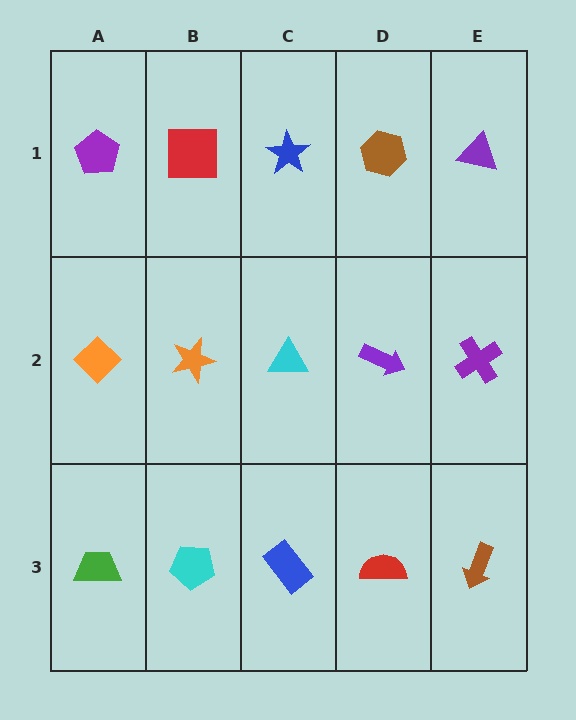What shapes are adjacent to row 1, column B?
An orange star (row 2, column B), a purple pentagon (row 1, column A), a blue star (row 1, column C).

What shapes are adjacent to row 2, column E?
A purple triangle (row 1, column E), a brown arrow (row 3, column E), a purple arrow (row 2, column D).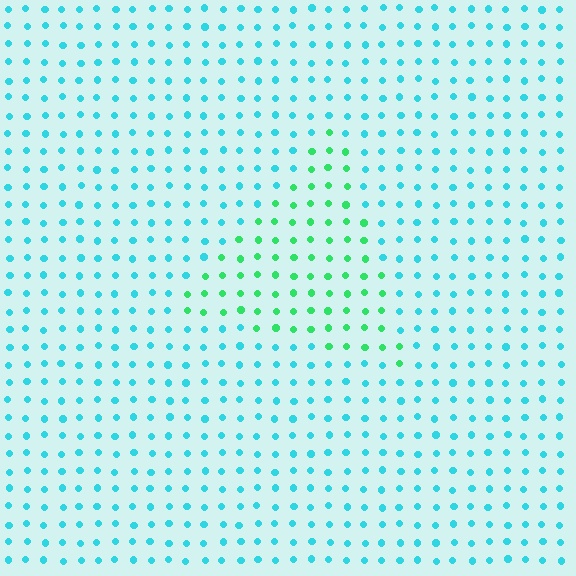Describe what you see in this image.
The image is filled with small cyan elements in a uniform arrangement. A triangle-shaped region is visible where the elements are tinted to a slightly different hue, forming a subtle color boundary.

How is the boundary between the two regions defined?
The boundary is defined purely by a slight shift in hue (about 46 degrees). Spacing, size, and orientation are identical on both sides.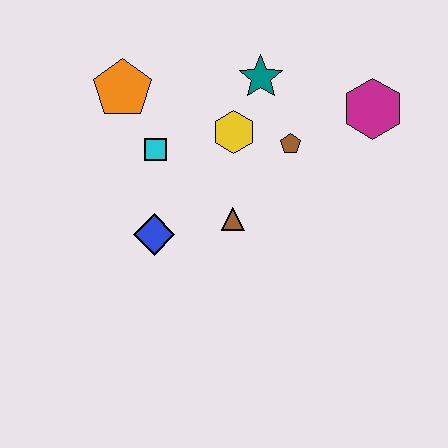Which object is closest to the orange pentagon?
The cyan square is closest to the orange pentagon.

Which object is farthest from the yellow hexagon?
The magenta hexagon is farthest from the yellow hexagon.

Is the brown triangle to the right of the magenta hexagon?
No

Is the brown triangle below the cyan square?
Yes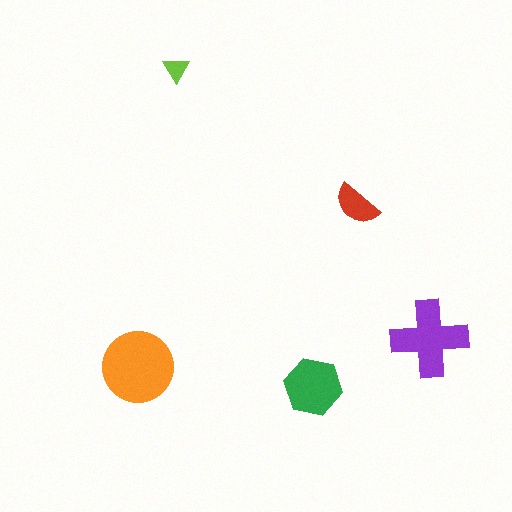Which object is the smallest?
The lime triangle.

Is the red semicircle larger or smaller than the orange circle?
Smaller.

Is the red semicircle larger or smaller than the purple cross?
Smaller.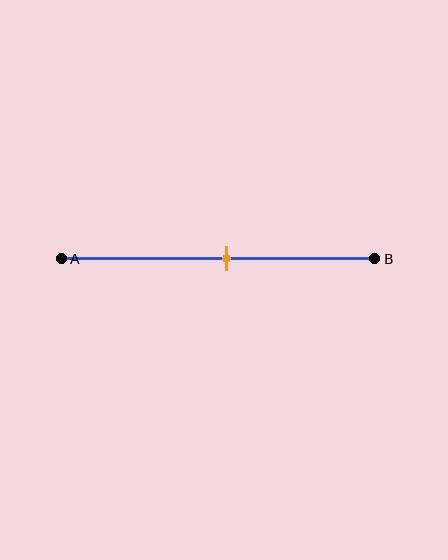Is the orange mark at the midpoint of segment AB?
Yes, the mark is approximately at the midpoint.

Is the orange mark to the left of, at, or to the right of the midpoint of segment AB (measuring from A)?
The orange mark is approximately at the midpoint of segment AB.